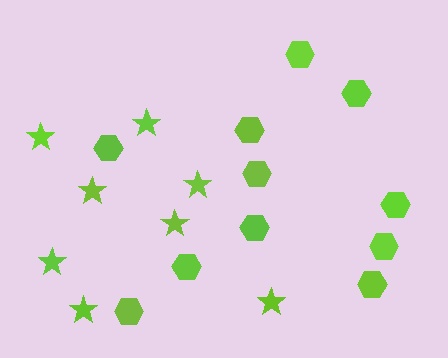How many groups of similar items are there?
There are 2 groups: one group of stars (8) and one group of hexagons (11).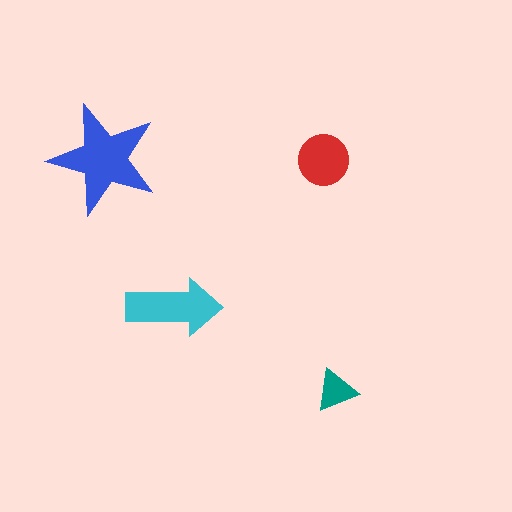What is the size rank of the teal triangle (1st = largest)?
4th.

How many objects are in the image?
There are 4 objects in the image.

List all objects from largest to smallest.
The blue star, the cyan arrow, the red circle, the teal triangle.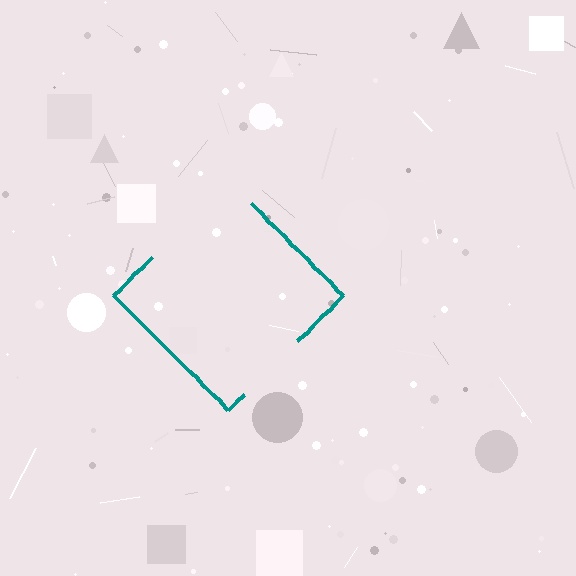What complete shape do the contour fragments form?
The contour fragments form a diamond.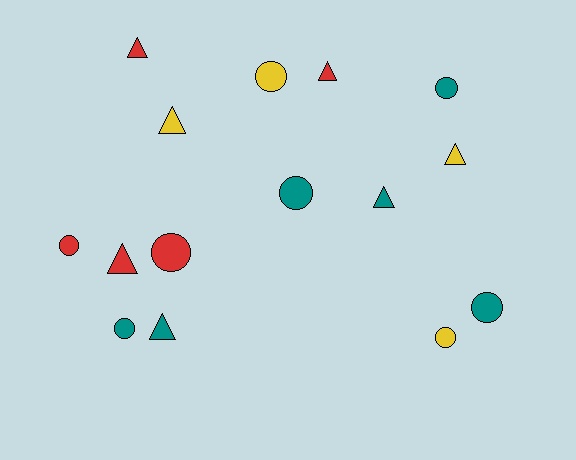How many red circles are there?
There are 2 red circles.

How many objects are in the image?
There are 15 objects.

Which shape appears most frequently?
Circle, with 8 objects.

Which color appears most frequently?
Teal, with 6 objects.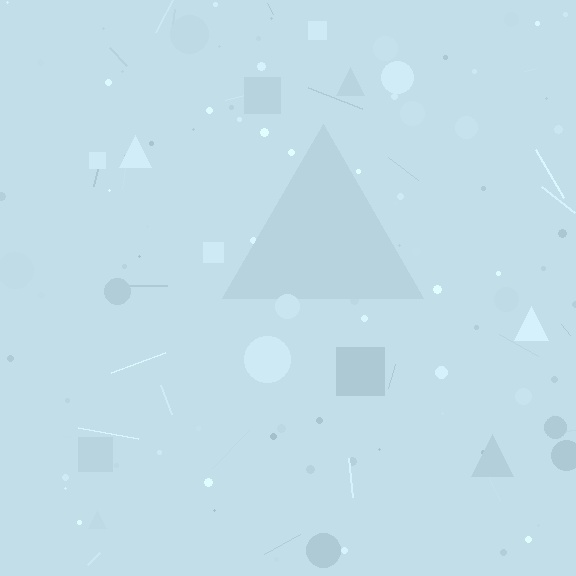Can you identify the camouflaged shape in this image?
The camouflaged shape is a triangle.